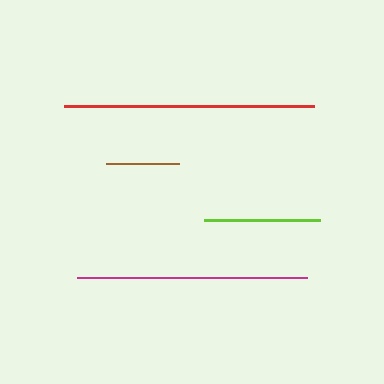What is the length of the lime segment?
The lime segment is approximately 116 pixels long.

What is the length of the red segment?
The red segment is approximately 250 pixels long.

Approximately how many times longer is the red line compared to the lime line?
The red line is approximately 2.1 times the length of the lime line.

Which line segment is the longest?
The red line is the longest at approximately 250 pixels.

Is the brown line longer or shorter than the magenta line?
The magenta line is longer than the brown line.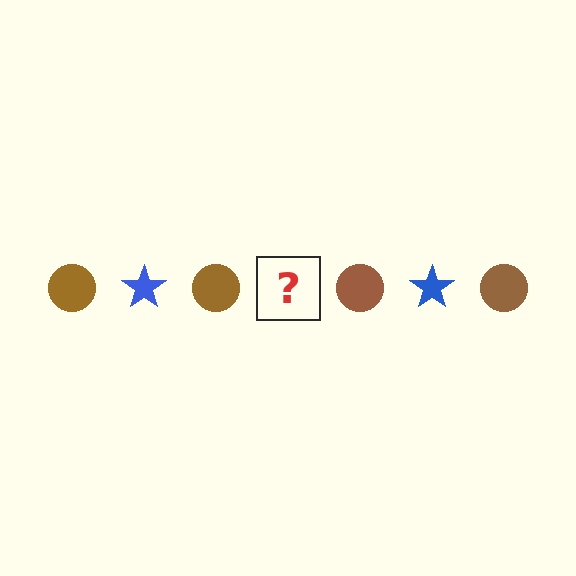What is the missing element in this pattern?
The missing element is a blue star.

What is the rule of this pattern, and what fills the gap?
The rule is that the pattern alternates between brown circle and blue star. The gap should be filled with a blue star.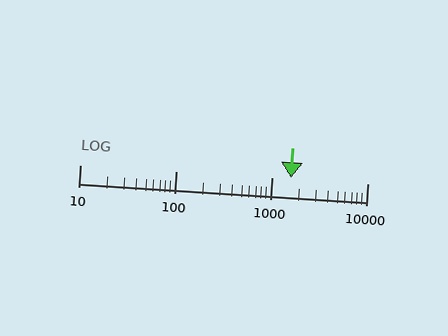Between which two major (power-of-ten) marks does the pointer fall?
The pointer is between 1000 and 10000.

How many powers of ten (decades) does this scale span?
The scale spans 3 decades, from 10 to 10000.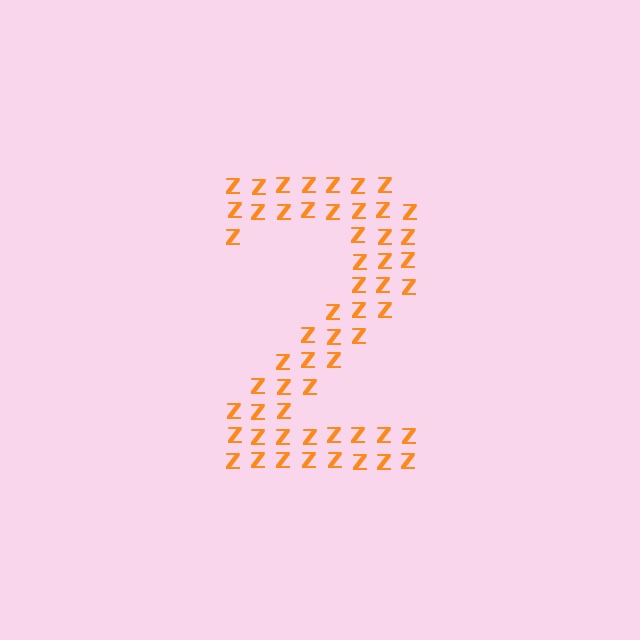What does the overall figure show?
The overall figure shows the digit 2.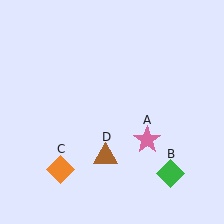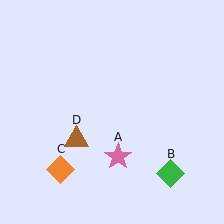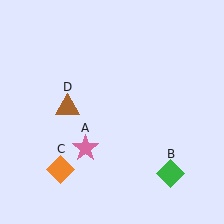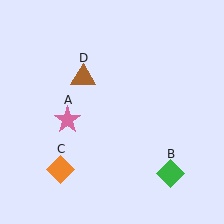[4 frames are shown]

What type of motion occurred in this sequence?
The pink star (object A), brown triangle (object D) rotated clockwise around the center of the scene.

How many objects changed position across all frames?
2 objects changed position: pink star (object A), brown triangle (object D).